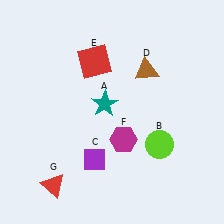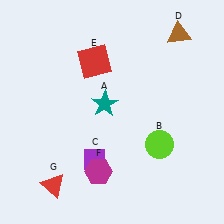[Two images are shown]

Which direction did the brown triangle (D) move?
The brown triangle (D) moved up.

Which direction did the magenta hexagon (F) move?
The magenta hexagon (F) moved down.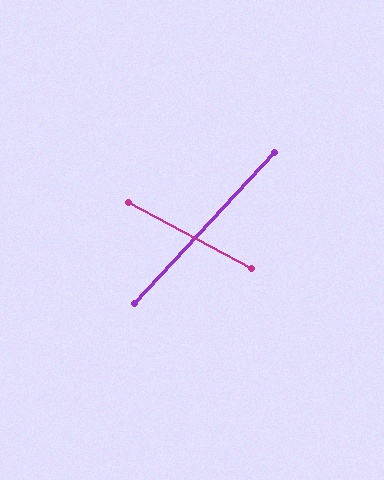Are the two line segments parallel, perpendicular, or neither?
Neither parallel nor perpendicular — they differ by about 75°.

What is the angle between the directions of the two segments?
Approximately 75 degrees.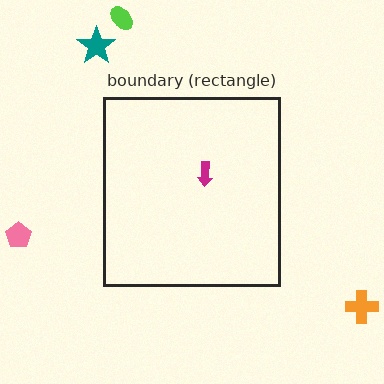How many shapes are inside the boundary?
1 inside, 4 outside.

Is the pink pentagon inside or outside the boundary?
Outside.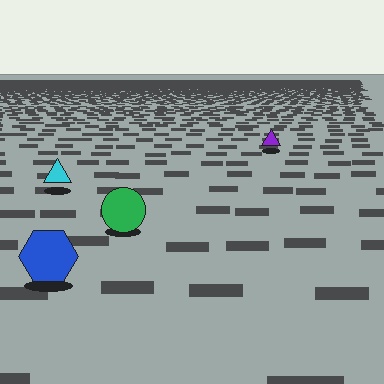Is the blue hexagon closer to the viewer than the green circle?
Yes. The blue hexagon is closer — you can tell from the texture gradient: the ground texture is coarser near it.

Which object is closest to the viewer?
The blue hexagon is closest. The texture marks near it are larger and more spread out.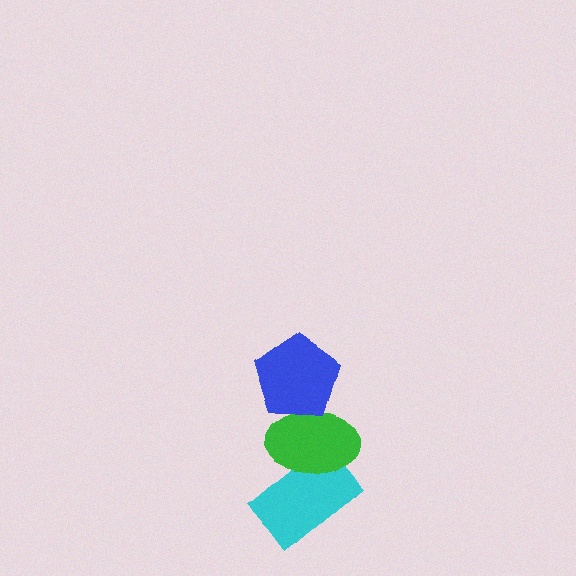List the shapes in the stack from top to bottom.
From top to bottom: the blue pentagon, the green ellipse, the cyan rectangle.